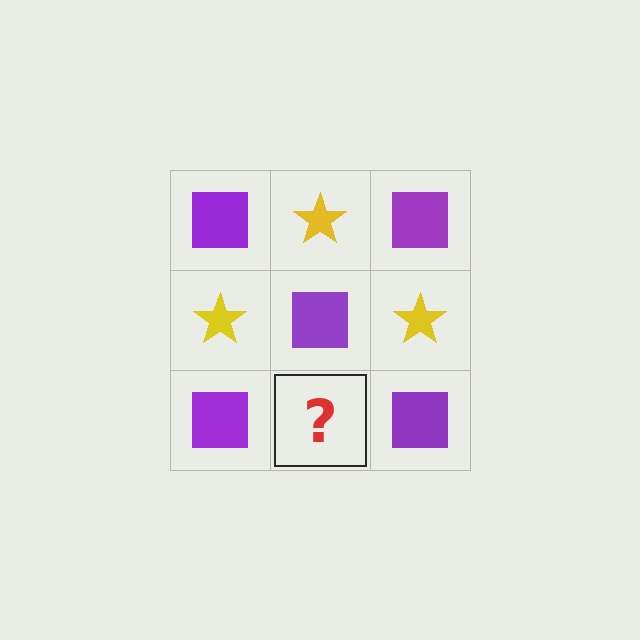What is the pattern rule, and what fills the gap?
The rule is that it alternates purple square and yellow star in a checkerboard pattern. The gap should be filled with a yellow star.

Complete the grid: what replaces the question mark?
The question mark should be replaced with a yellow star.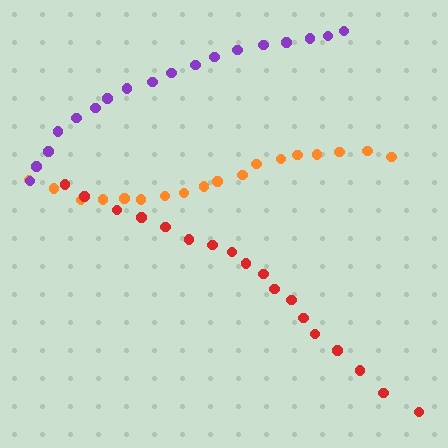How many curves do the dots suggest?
There are 3 distinct paths.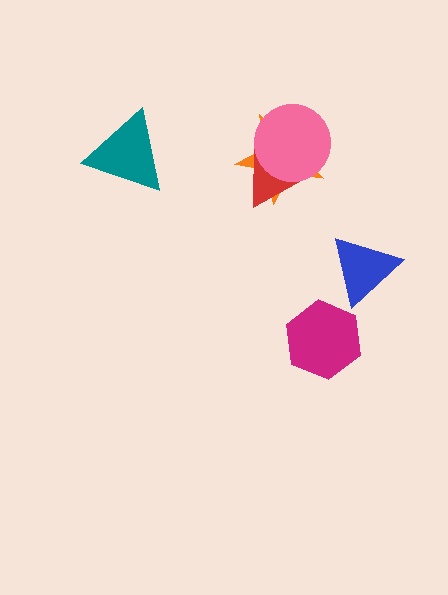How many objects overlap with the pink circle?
2 objects overlap with the pink circle.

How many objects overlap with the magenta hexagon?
0 objects overlap with the magenta hexagon.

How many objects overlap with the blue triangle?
0 objects overlap with the blue triangle.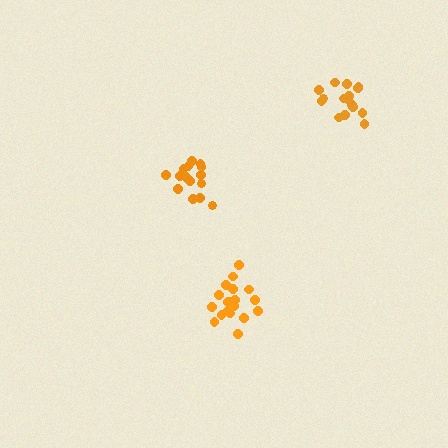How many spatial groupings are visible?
There are 3 spatial groupings.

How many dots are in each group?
Group 1: 19 dots, Group 2: 16 dots, Group 3: 16 dots (51 total).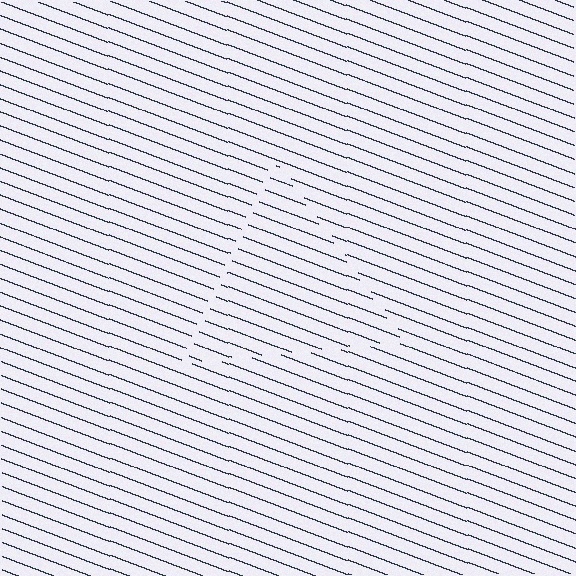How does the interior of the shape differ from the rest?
The interior of the shape contains the same grating, shifted by half a period — the contour is defined by the phase discontinuity where line-ends from the inner and outer gratings abut.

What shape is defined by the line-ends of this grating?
An illusory triangle. The interior of the shape contains the same grating, shifted by half a period — the contour is defined by the phase discontinuity where line-ends from the inner and outer gratings abut.